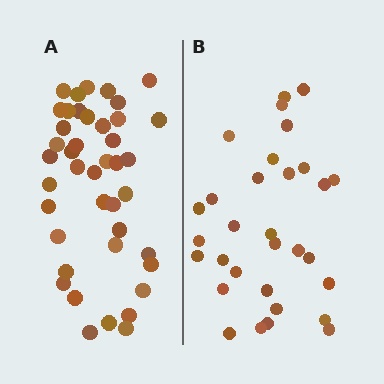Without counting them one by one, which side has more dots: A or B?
Region A (the left region) has more dots.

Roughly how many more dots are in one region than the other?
Region A has roughly 12 or so more dots than region B.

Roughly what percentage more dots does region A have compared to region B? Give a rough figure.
About 35% more.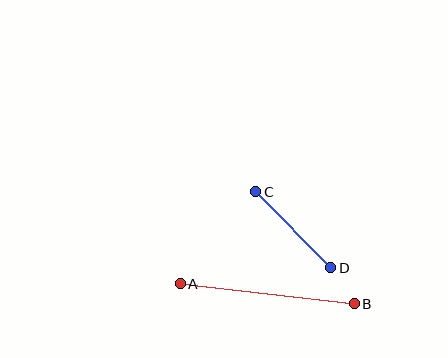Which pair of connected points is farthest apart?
Points A and B are farthest apart.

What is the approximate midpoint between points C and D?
The midpoint is at approximately (293, 230) pixels.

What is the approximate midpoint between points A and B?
The midpoint is at approximately (267, 294) pixels.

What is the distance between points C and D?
The distance is approximately 106 pixels.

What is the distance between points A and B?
The distance is approximately 175 pixels.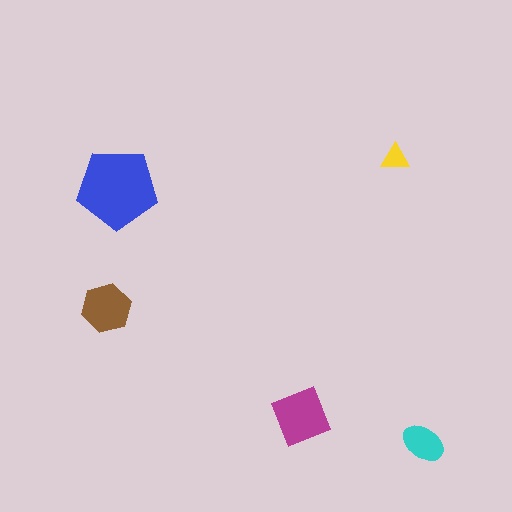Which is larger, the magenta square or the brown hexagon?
The magenta square.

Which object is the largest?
The blue pentagon.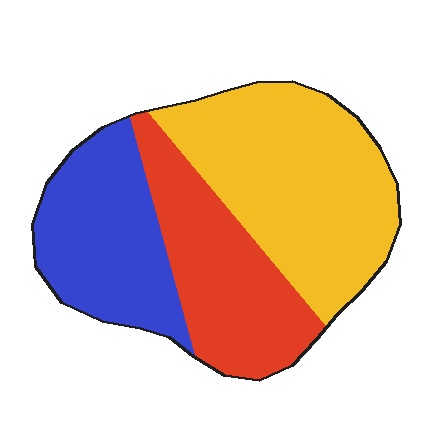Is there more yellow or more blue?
Yellow.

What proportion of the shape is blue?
Blue takes up about one quarter (1/4) of the shape.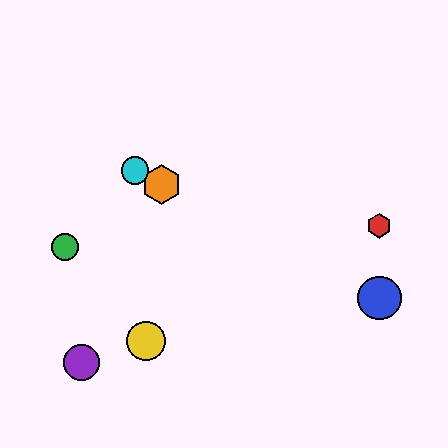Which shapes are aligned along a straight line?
The blue circle, the orange hexagon, the cyan circle are aligned along a straight line.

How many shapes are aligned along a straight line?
3 shapes (the blue circle, the orange hexagon, the cyan circle) are aligned along a straight line.